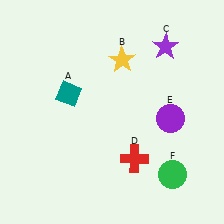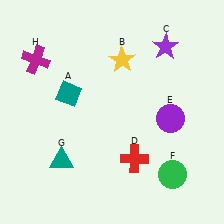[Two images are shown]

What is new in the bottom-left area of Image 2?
A teal triangle (G) was added in the bottom-left area of Image 2.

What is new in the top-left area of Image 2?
A magenta cross (H) was added in the top-left area of Image 2.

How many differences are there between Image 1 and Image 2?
There are 2 differences between the two images.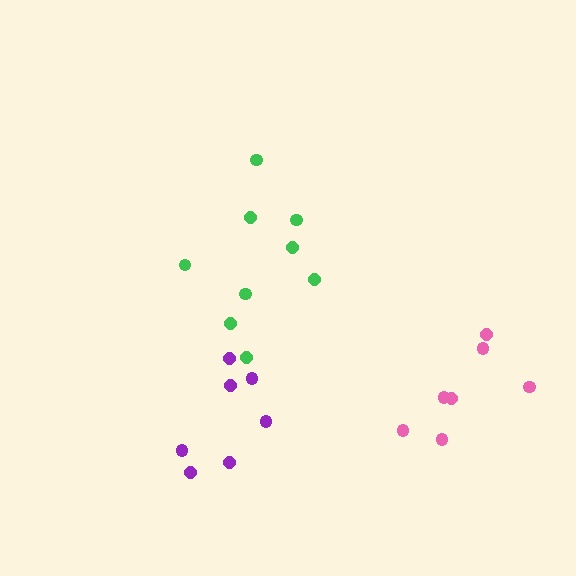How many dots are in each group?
Group 1: 9 dots, Group 2: 7 dots, Group 3: 7 dots (23 total).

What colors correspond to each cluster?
The clusters are colored: green, purple, pink.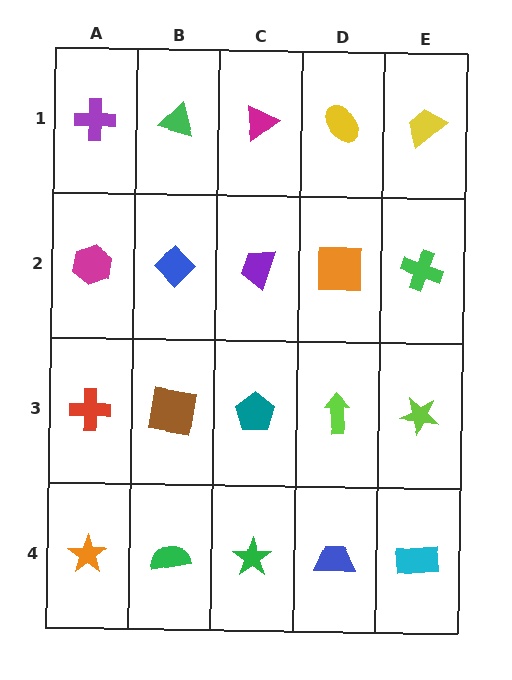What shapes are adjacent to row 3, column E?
A green cross (row 2, column E), a cyan rectangle (row 4, column E), a lime arrow (row 3, column D).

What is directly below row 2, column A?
A red cross.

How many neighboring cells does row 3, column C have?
4.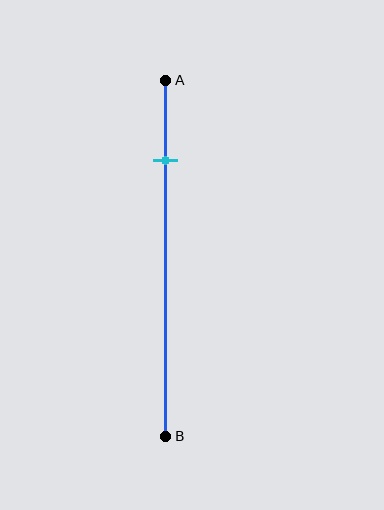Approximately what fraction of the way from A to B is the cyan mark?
The cyan mark is approximately 20% of the way from A to B.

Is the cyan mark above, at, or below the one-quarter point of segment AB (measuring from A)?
The cyan mark is approximately at the one-quarter point of segment AB.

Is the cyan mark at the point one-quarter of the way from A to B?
Yes, the mark is approximately at the one-quarter point.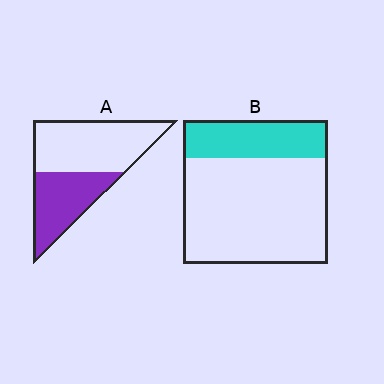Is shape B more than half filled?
No.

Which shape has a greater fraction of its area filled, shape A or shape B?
Shape A.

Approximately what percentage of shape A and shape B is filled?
A is approximately 40% and B is approximately 25%.